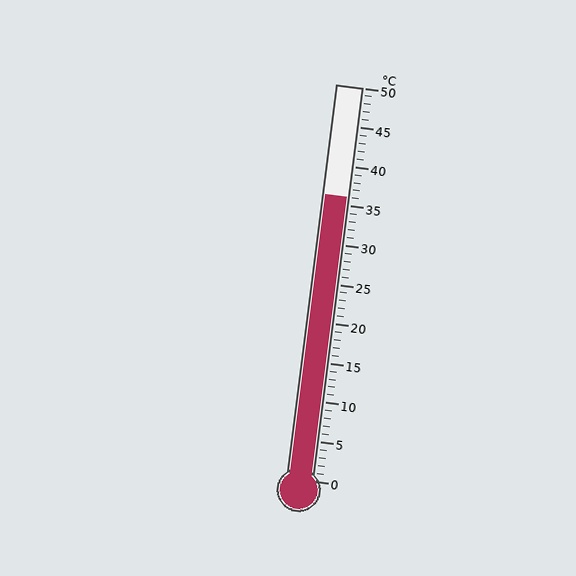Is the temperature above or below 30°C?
The temperature is above 30°C.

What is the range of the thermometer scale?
The thermometer scale ranges from 0°C to 50°C.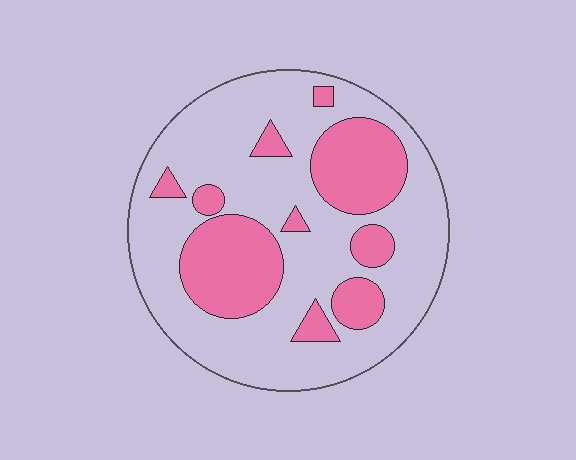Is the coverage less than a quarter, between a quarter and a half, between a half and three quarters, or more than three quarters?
Between a quarter and a half.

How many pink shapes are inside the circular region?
10.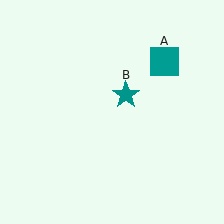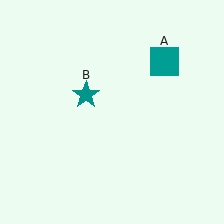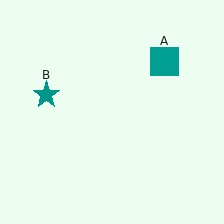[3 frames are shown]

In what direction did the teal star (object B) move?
The teal star (object B) moved left.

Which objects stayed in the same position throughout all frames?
Teal square (object A) remained stationary.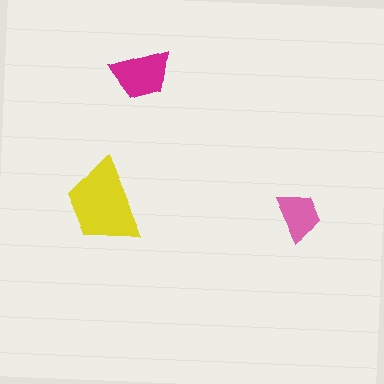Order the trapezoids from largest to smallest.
the yellow one, the magenta one, the pink one.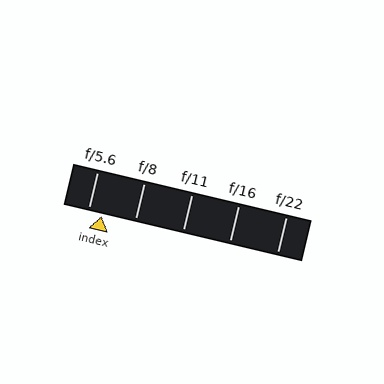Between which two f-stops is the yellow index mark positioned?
The index mark is between f/5.6 and f/8.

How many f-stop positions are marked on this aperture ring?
There are 5 f-stop positions marked.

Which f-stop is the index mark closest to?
The index mark is closest to f/5.6.